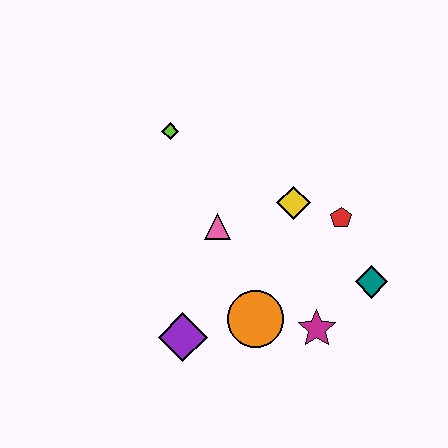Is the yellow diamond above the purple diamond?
Yes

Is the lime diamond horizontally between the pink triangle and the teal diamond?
No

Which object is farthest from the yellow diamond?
The purple diamond is farthest from the yellow diamond.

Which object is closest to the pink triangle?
The yellow diamond is closest to the pink triangle.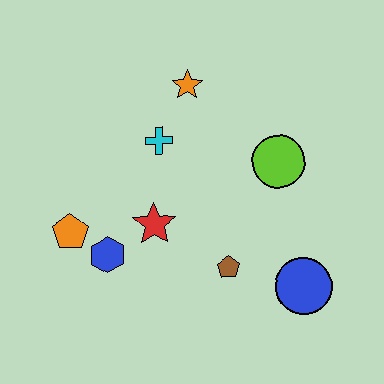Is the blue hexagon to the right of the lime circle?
No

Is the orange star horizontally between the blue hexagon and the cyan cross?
No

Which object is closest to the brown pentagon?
The blue circle is closest to the brown pentagon.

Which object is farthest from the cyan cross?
The blue circle is farthest from the cyan cross.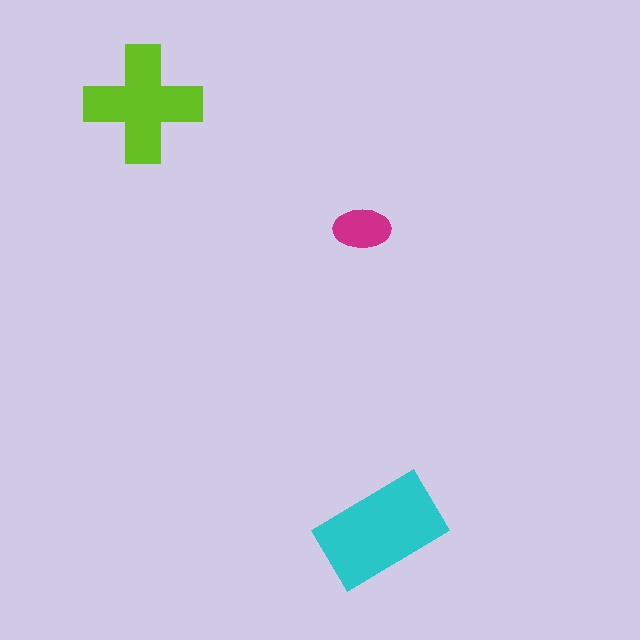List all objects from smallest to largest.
The magenta ellipse, the lime cross, the cyan rectangle.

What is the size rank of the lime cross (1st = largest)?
2nd.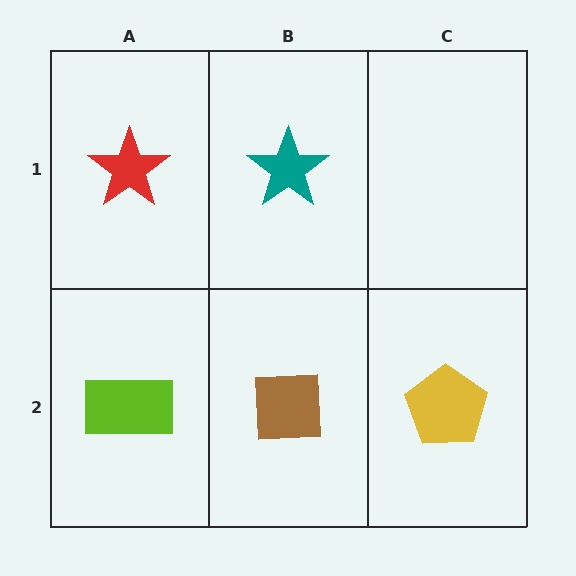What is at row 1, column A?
A red star.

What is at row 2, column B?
A brown square.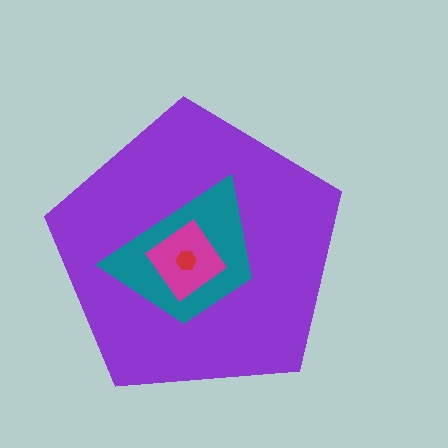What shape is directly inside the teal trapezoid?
The magenta diamond.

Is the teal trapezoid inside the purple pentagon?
Yes.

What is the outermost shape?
The purple pentagon.